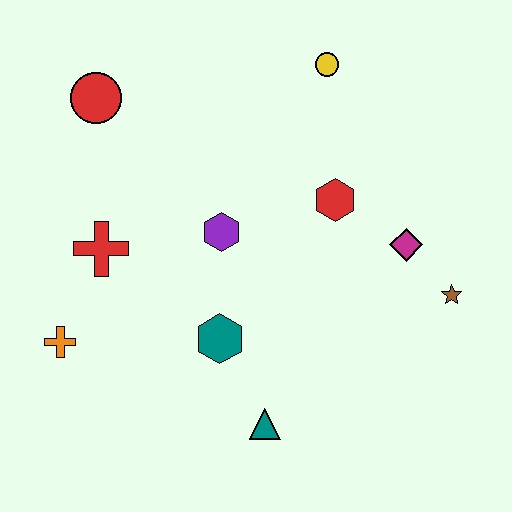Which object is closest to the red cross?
The orange cross is closest to the red cross.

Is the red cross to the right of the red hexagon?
No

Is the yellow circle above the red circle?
Yes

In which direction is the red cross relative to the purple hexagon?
The red cross is to the left of the purple hexagon.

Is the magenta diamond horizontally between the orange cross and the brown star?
Yes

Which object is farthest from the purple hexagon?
The brown star is farthest from the purple hexagon.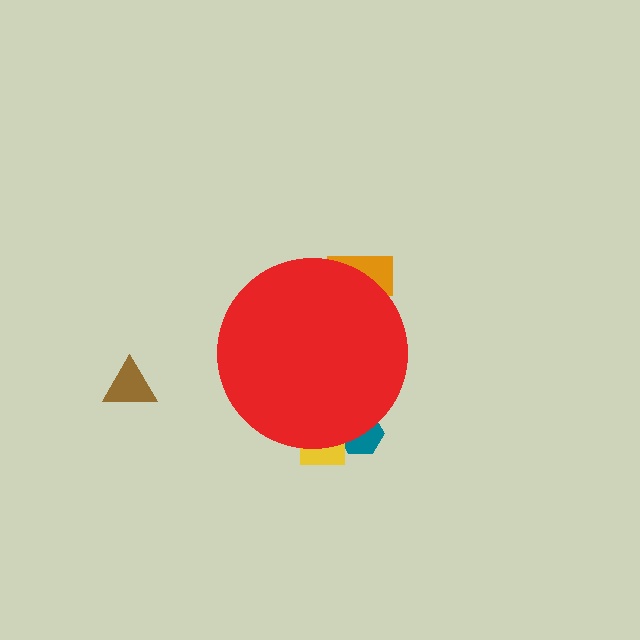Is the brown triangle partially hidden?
No, the brown triangle is fully visible.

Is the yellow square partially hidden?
Yes, the yellow square is partially hidden behind the red circle.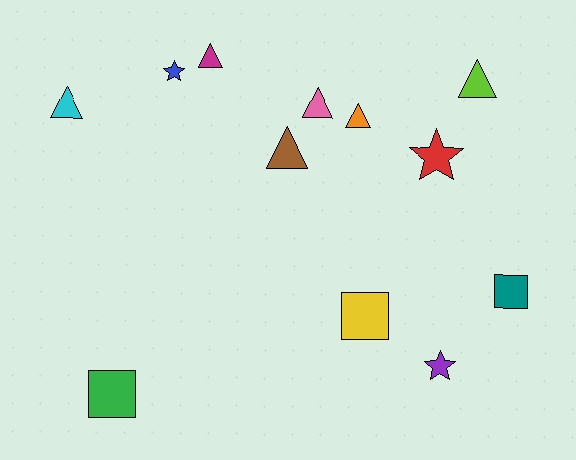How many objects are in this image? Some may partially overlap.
There are 12 objects.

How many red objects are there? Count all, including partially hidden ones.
There is 1 red object.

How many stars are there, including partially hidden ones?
There are 3 stars.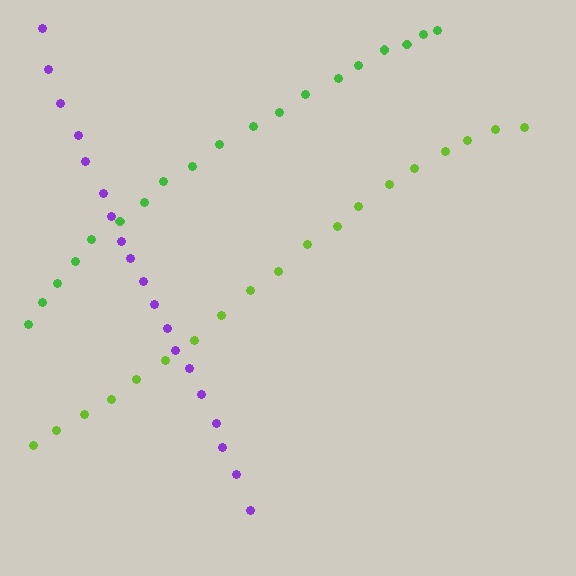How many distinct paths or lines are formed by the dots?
There are 3 distinct paths.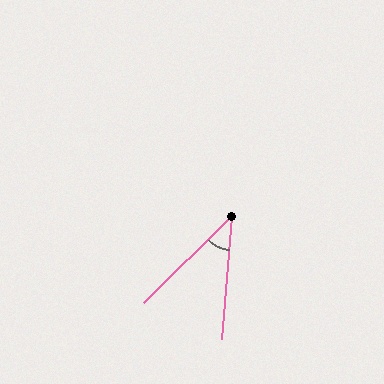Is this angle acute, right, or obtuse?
It is acute.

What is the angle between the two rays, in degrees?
Approximately 41 degrees.